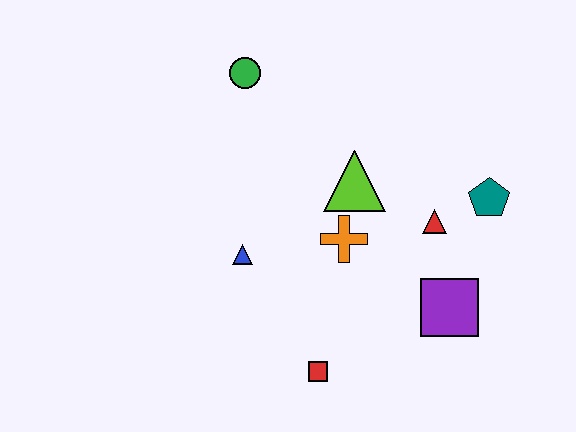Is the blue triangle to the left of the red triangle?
Yes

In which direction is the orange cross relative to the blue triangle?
The orange cross is to the right of the blue triangle.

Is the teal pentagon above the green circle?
No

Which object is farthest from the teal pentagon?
The green circle is farthest from the teal pentagon.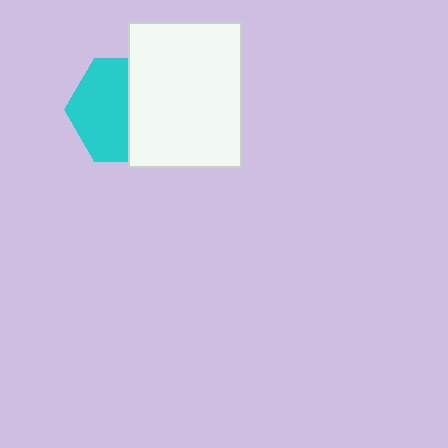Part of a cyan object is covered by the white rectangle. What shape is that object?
It is a hexagon.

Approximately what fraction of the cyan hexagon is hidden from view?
Roughly 46% of the cyan hexagon is hidden behind the white rectangle.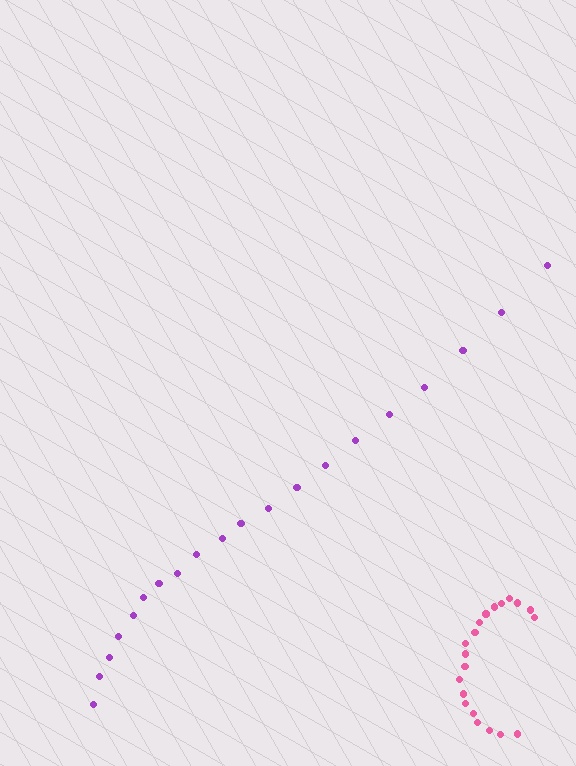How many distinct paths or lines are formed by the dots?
There are 2 distinct paths.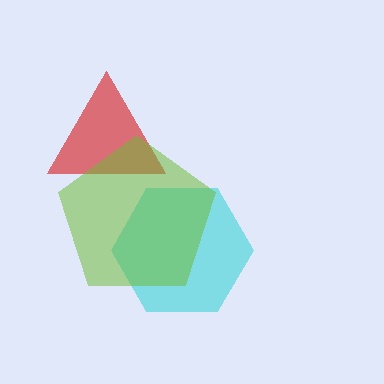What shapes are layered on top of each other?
The layered shapes are: a cyan hexagon, a red triangle, a lime pentagon.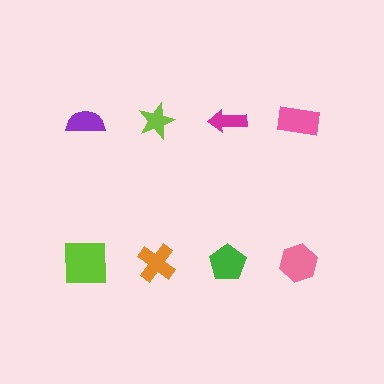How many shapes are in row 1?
4 shapes.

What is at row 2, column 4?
A pink hexagon.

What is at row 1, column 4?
A pink rectangle.